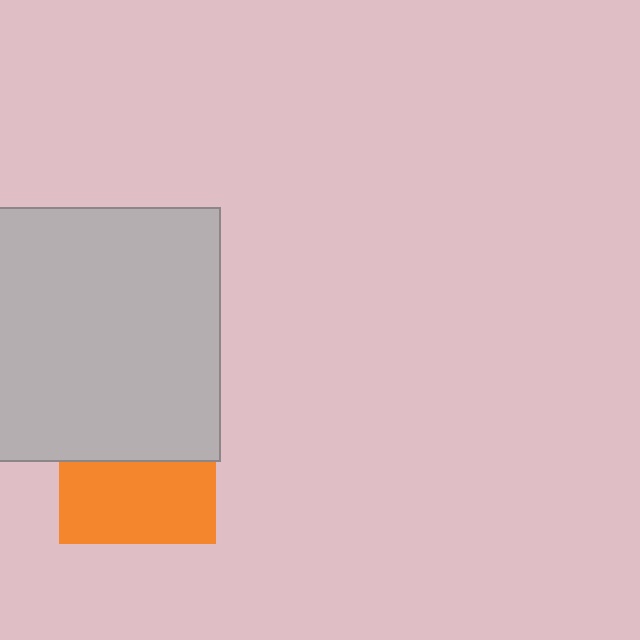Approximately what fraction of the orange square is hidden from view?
Roughly 47% of the orange square is hidden behind the light gray rectangle.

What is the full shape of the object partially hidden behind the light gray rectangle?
The partially hidden object is an orange square.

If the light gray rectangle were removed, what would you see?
You would see the complete orange square.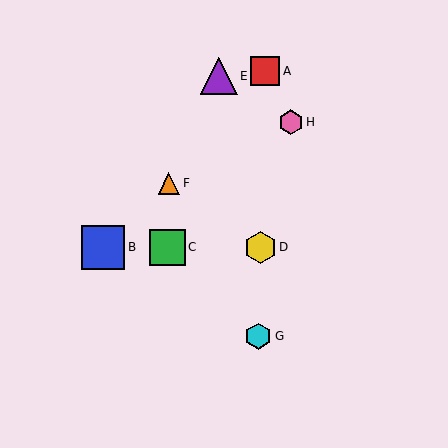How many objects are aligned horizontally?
3 objects (B, C, D) are aligned horizontally.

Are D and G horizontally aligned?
No, D is at y≈247 and G is at y≈336.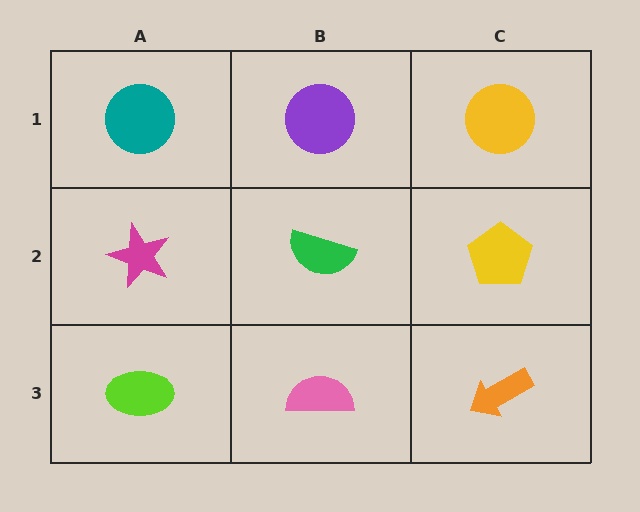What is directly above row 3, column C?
A yellow pentagon.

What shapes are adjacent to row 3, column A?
A magenta star (row 2, column A), a pink semicircle (row 3, column B).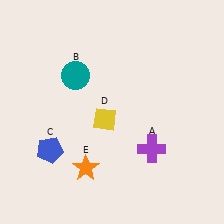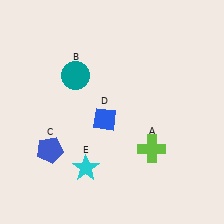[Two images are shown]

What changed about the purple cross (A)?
In Image 1, A is purple. In Image 2, it changed to lime.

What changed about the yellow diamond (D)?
In Image 1, D is yellow. In Image 2, it changed to blue.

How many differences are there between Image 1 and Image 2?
There are 3 differences between the two images.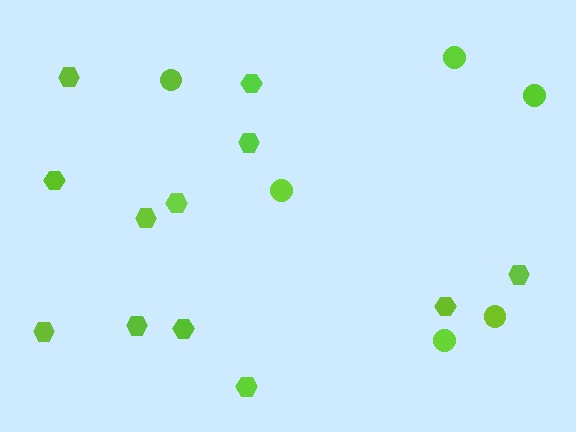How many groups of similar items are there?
There are 2 groups: one group of hexagons (12) and one group of circles (6).